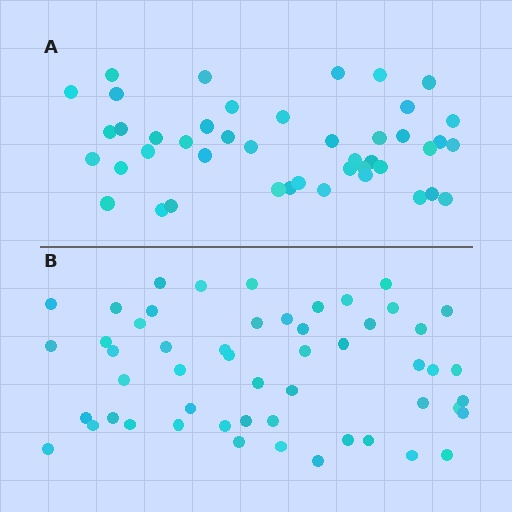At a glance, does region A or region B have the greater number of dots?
Region B (the bottom region) has more dots.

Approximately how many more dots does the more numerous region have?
Region B has roughly 8 or so more dots than region A.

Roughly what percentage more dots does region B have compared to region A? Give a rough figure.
About 20% more.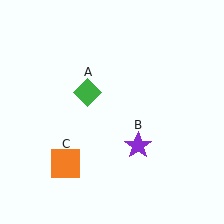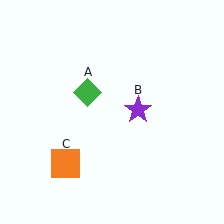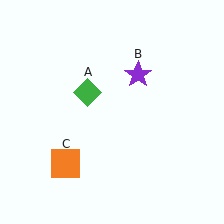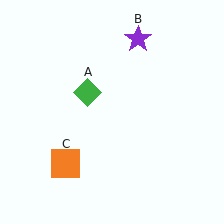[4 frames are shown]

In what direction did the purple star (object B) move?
The purple star (object B) moved up.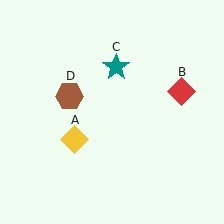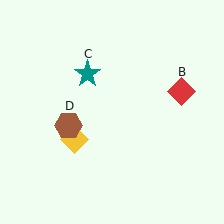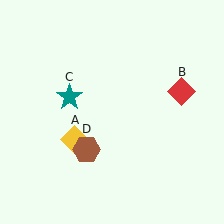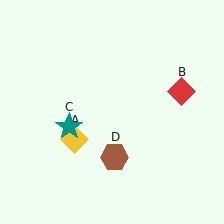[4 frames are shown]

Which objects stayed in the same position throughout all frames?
Yellow diamond (object A) and red diamond (object B) remained stationary.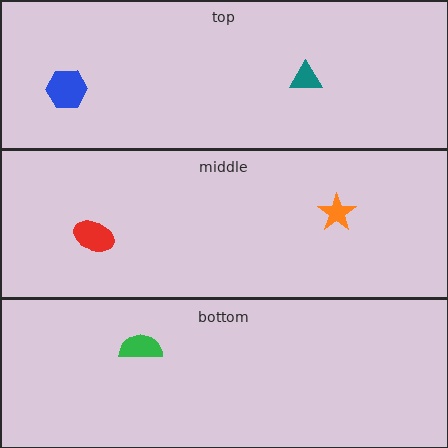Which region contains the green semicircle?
The bottom region.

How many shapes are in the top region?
2.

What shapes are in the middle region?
The red ellipse, the orange star.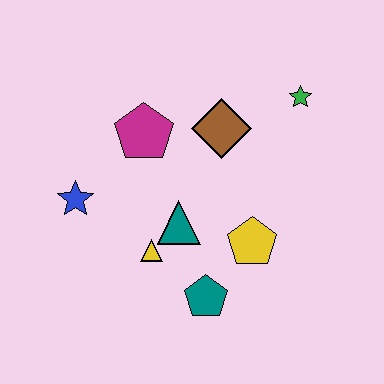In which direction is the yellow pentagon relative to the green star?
The yellow pentagon is below the green star.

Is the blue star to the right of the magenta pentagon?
No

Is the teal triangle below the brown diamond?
Yes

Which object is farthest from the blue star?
The green star is farthest from the blue star.